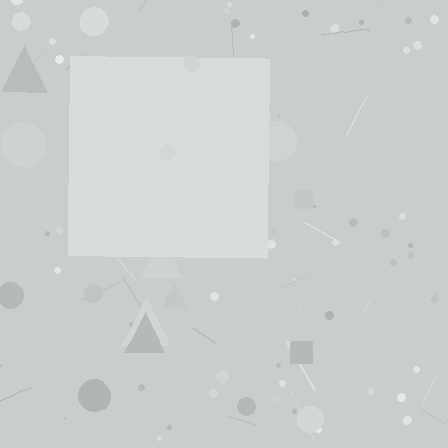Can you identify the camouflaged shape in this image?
The camouflaged shape is a square.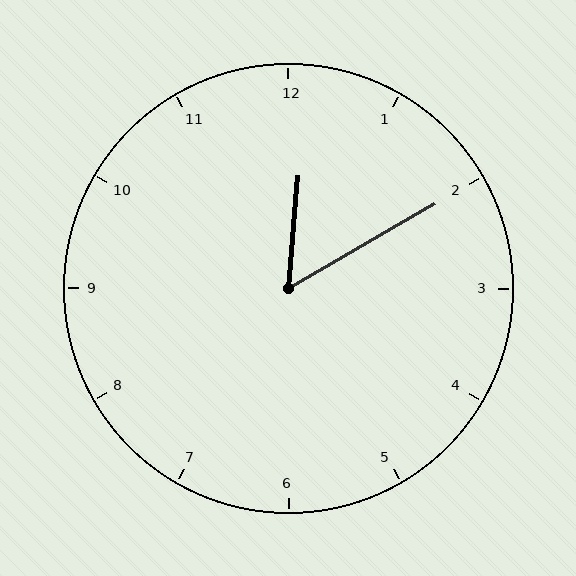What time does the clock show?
12:10.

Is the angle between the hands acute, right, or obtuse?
It is acute.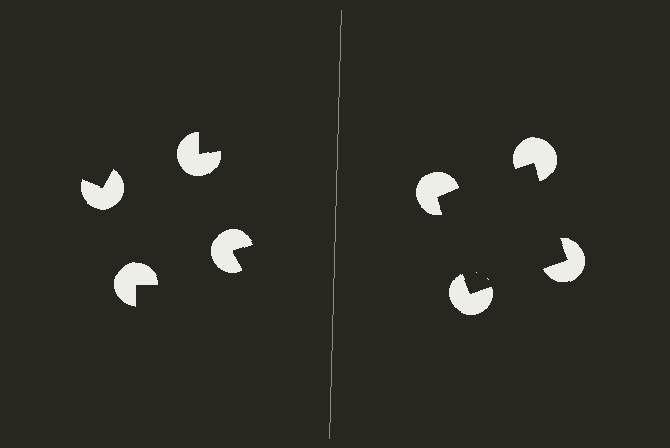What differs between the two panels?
The pac-man discs are positioned identically on both sides; only the wedge orientations differ. On the right they align to a square; on the left they are misaligned.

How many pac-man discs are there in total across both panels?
8 — 4 on each side.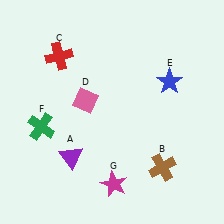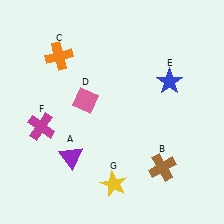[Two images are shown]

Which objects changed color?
C changed from red to orange. F changed from green to magenta. G changed from magenta to yellow.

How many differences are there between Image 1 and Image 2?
There are 3 differences between the two images.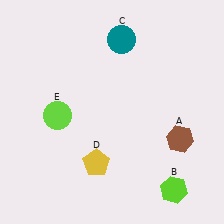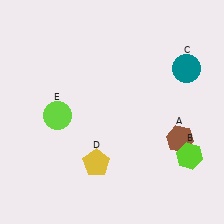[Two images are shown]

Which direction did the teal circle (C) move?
The teal circle (C) moved right.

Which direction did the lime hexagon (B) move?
The lime hexagon (B) moved up.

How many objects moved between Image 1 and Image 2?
2 objects moved between the two images.